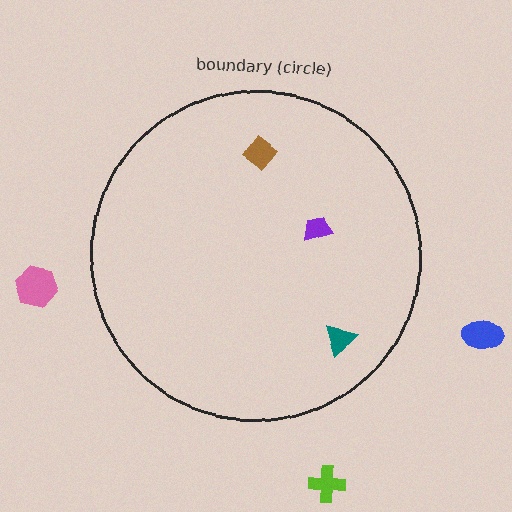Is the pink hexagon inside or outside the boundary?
Outside.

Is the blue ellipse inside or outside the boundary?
Outside.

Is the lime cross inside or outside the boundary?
Outside.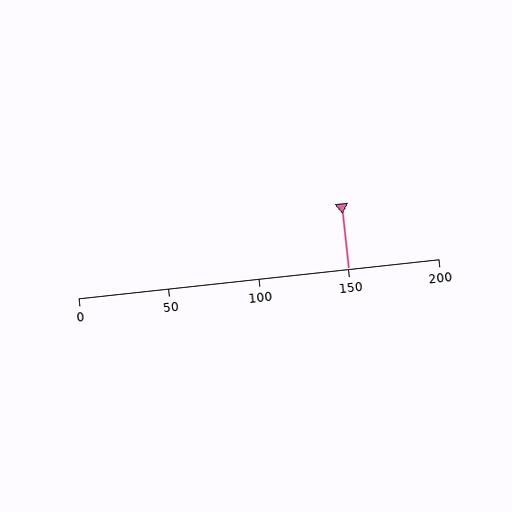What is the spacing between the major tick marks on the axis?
The major ticks are spaced 50 apart.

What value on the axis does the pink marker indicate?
The marker indicates approximately 150.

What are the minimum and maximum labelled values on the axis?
The axis runs from 0 to 200.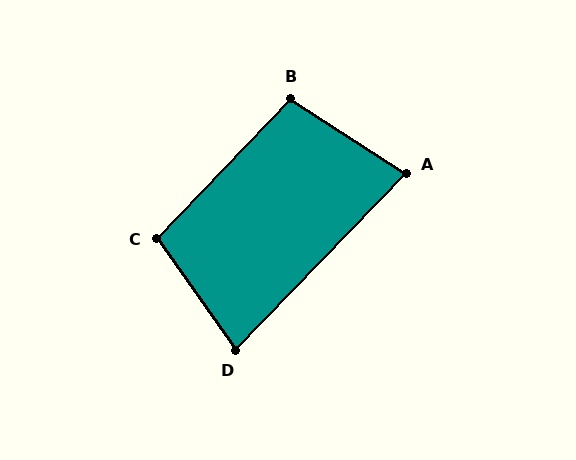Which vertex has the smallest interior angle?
A, at approximately 79 degrees.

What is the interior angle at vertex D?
Approximately 79 degrees (acute).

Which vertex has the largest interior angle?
C, at approximately 101 degrees.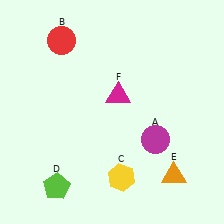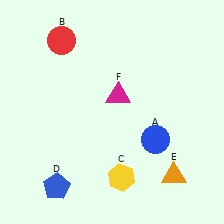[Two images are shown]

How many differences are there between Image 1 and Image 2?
There are 2 differences between the two images.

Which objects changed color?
A changed from magenta to blue. D changed from lime to blue.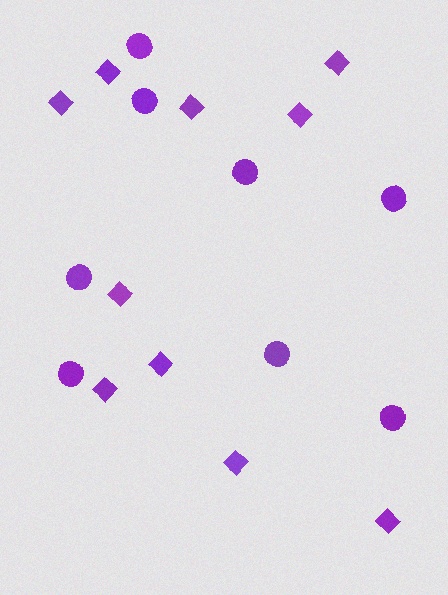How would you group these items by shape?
There are 2 groups: one group of circles (8) and one group of diamonds (10).